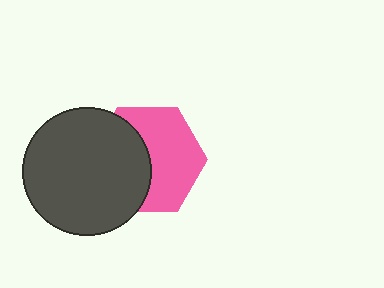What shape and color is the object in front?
The object in front is a dark gray circle.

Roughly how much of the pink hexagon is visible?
About half of it is visible (roughly 55%).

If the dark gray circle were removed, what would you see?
You would see the complete pink hexagon.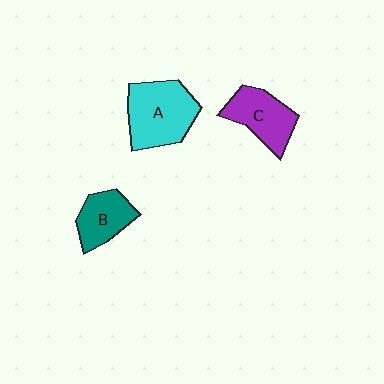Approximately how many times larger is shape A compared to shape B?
Approximately 1.6 times.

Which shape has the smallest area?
Shape B (teal).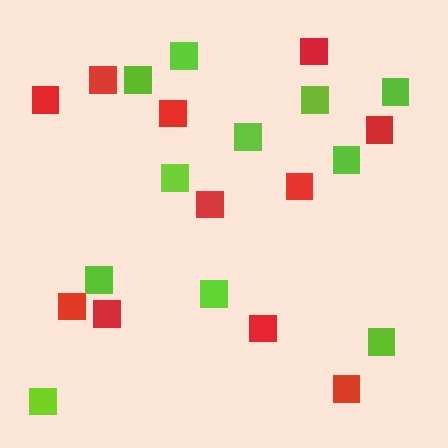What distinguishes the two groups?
There are 2 groups: one group of red squares (11) and one group of lime squares (11).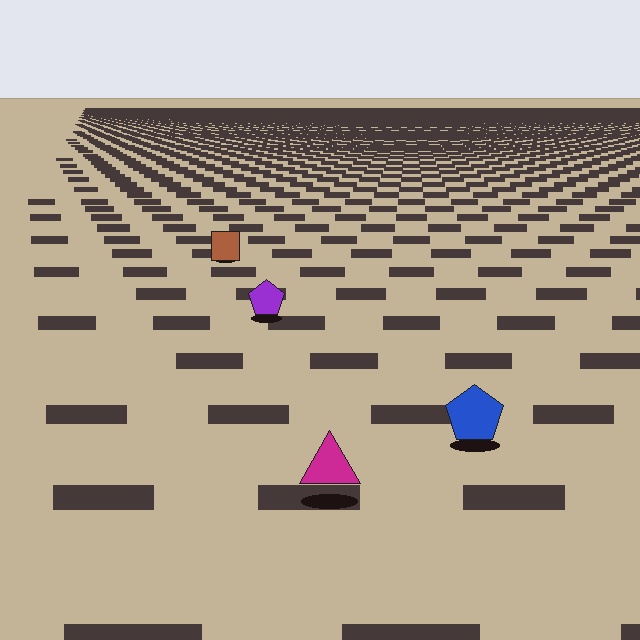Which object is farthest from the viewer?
The brown square is farthest from the viewer. It appears smaller and the ground texture around it is denser.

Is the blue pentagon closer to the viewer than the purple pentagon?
Yes. The blue pentagon is closer — you can tell from the texture gradient: the ground texture is coarser near it.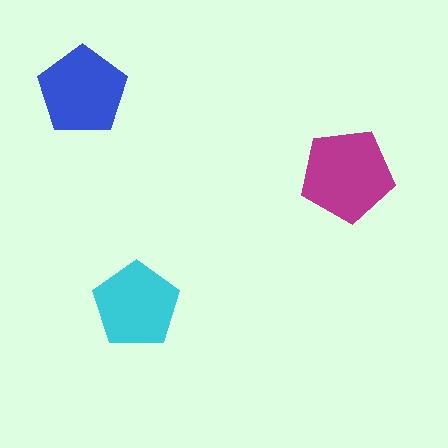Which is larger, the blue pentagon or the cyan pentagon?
The blue one.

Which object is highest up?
The blue pentagon is topmost.